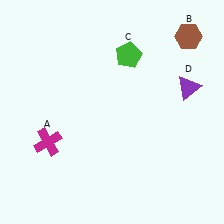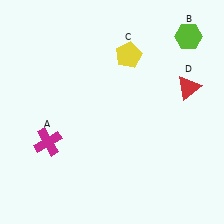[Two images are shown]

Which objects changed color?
B changed from brown to lime. C changed from green to yellow. D changed from purple to red.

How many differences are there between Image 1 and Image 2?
There are 3 differences between the two images.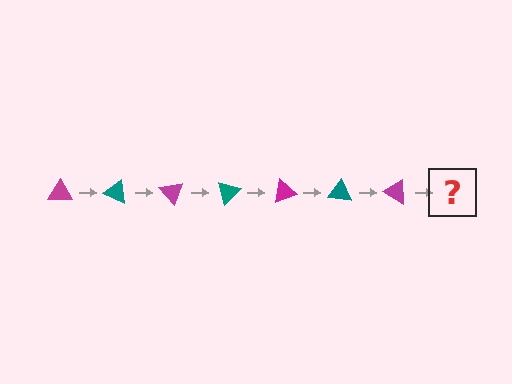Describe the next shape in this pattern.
It should be a teal triangle, rotated 175 degrees from the start.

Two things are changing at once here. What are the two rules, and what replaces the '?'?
The two rules are that it rotates 25 degrees each step and the color cycles through magenta and teal. The '?' should be a teal triangle, rotated 175 degrees from the start.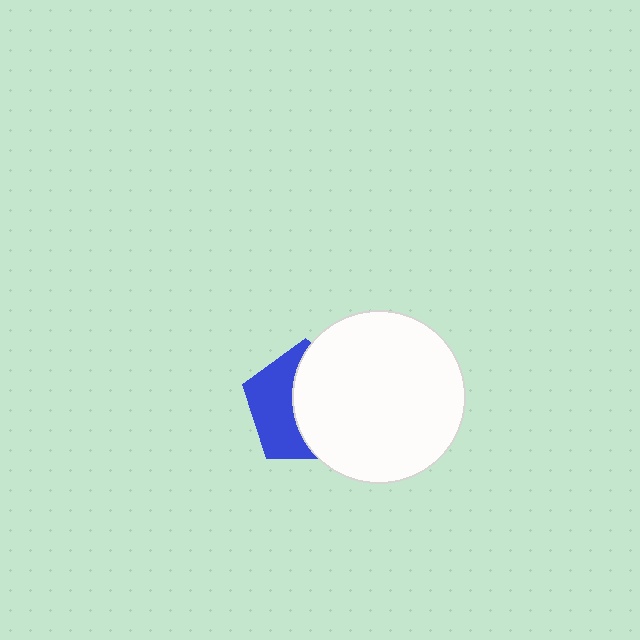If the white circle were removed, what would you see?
You would see the complete blue pentagon.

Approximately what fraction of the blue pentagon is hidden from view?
Roughly 57% of the blue pentagon is hidden behind the white circle.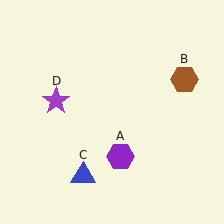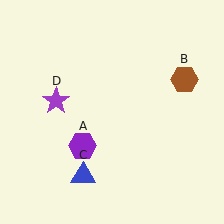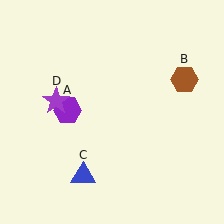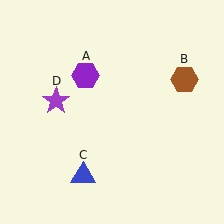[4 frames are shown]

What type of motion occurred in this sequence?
The purple hexagon (object A) rotated clockwise around the center of the scene.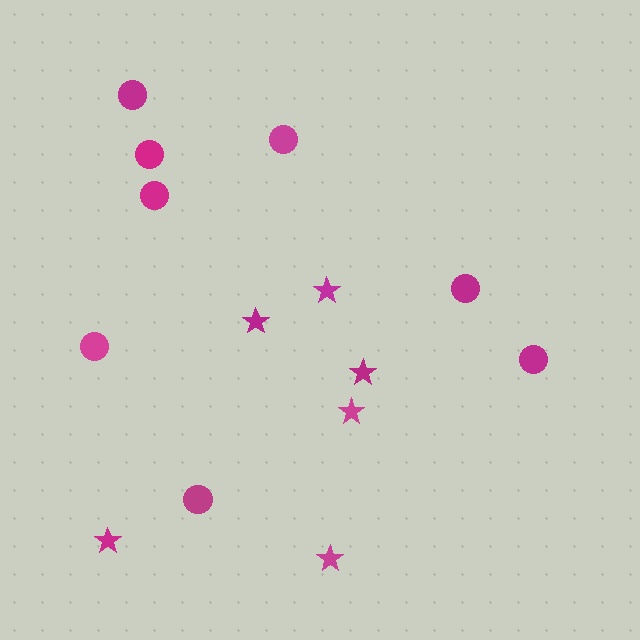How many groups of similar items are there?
There are 2 groups: one group of circles (8) and one group of stars (6).